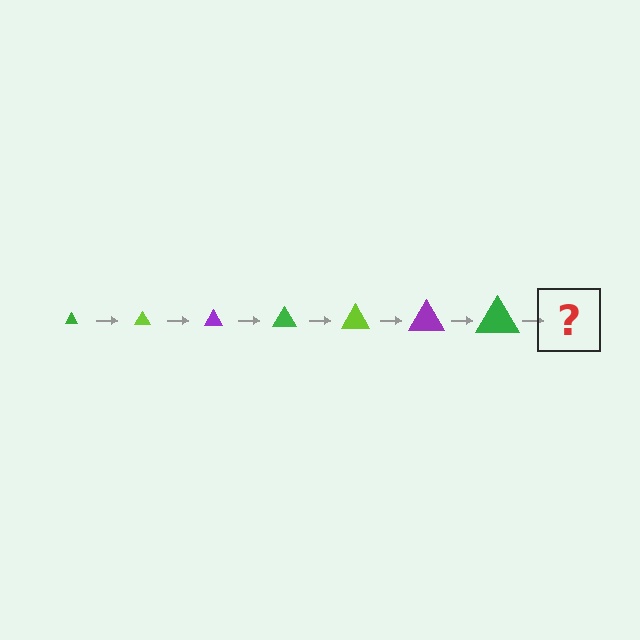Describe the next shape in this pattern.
It should be a lime triangle, larger than the previous one.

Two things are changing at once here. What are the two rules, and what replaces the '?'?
The two rules are that the triangle grows larger each step and the color cycles through green, lime, and purple. The '?' should be a lime triangle, larger than the previous one.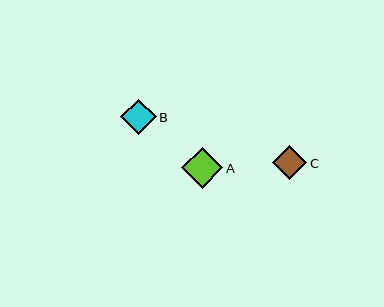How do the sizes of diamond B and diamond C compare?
Diamond B and diamond C are approximately the same size.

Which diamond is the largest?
Diamond A is the largest with a size of approximately 41 pixels.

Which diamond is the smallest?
Diamond C is the smallest with a size of approximately 34 pixels.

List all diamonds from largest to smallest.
From largest to smallest: A, B, C.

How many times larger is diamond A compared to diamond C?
Diamond A is approximately 1.2 times the size of diamond C.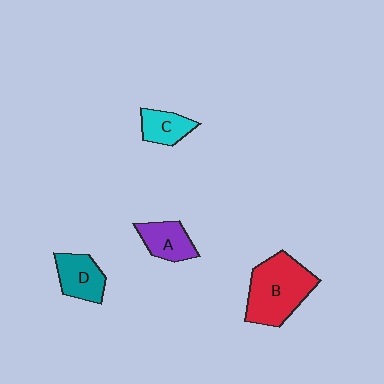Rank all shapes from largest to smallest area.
From largest to smallest: B (red), D (teal), A (purple), C (cyan).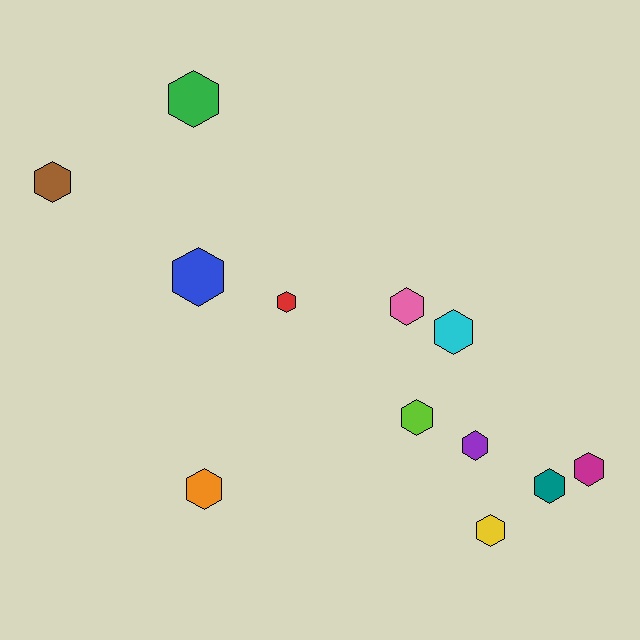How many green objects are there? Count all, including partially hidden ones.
There is 1 green object.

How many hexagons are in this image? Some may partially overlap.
There are 12 hexagons.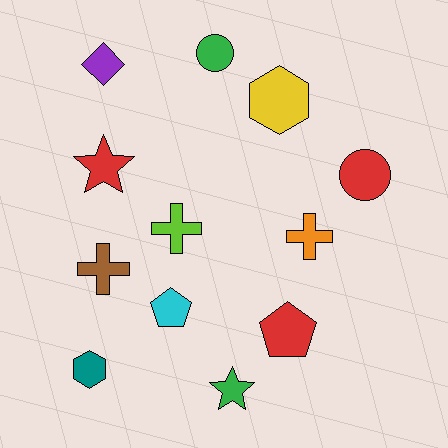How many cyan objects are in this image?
There is 1 cyan object.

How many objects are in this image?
There are 12 objects.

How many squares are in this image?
There are no squares.